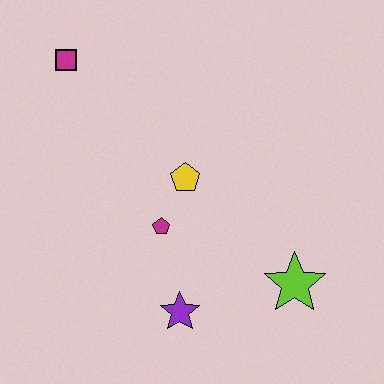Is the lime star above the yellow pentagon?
No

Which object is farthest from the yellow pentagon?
The magenta square is farthest from the yellow pentagon.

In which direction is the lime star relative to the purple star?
The lime star is to the right of the purple star.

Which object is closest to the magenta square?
The yellow pentagon is closest to the magenta square.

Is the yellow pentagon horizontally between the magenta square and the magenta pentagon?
No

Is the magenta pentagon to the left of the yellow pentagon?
Yes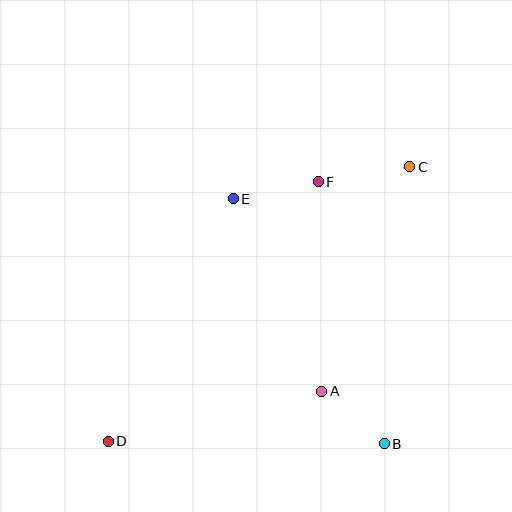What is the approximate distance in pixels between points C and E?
The distance between C and E is approximately 180 pixels.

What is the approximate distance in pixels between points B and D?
The distance between B and D is approximately 276 pixels.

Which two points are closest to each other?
Points A and B are closest to each other.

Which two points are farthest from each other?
Points C and D are farthest from each other.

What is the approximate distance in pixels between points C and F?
The distance between C and F is approximately 93 pixels.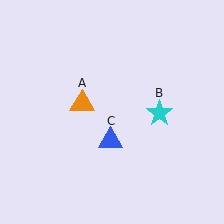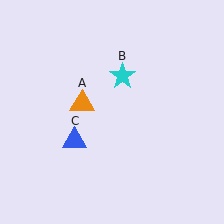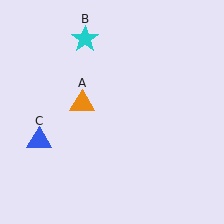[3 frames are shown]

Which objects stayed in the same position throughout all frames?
Orange triangle (object A) remained stationary.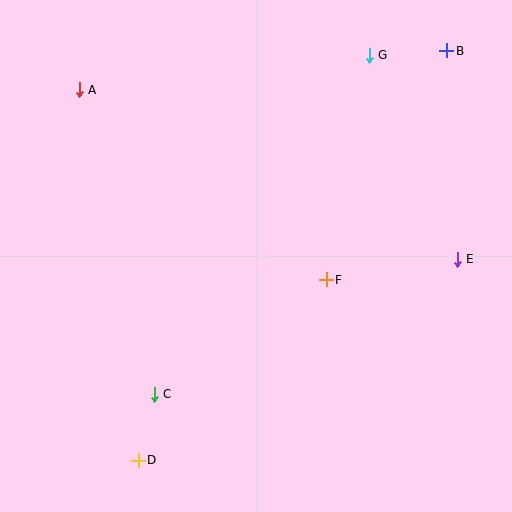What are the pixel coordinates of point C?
Point C is at (154, 394).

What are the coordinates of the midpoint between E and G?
The midpoint between E and G is at (413, 157).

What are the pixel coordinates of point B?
Point B is at (447, 51).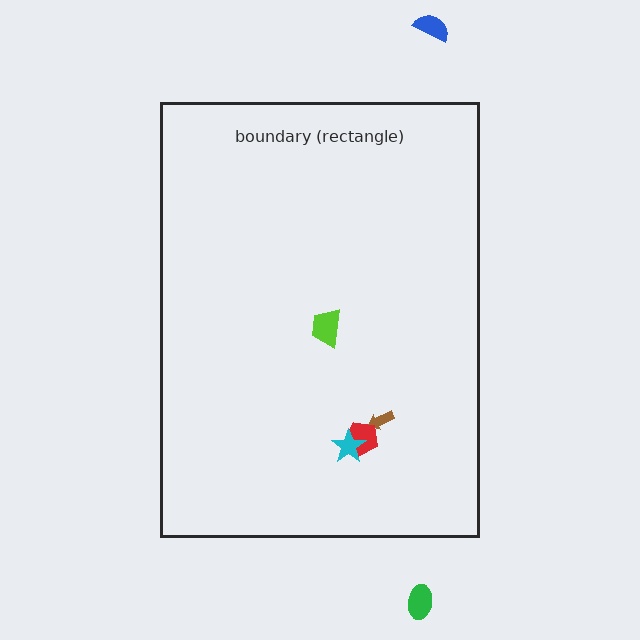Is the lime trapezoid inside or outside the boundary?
Inside.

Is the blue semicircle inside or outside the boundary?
Outside.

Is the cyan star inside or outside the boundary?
Inside.